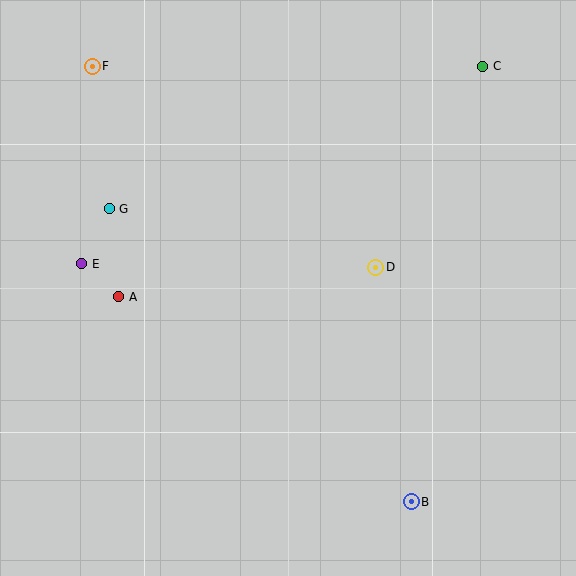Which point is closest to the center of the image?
Point D at (376, 267) is closest to the center.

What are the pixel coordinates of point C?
Point C is at (483, 66).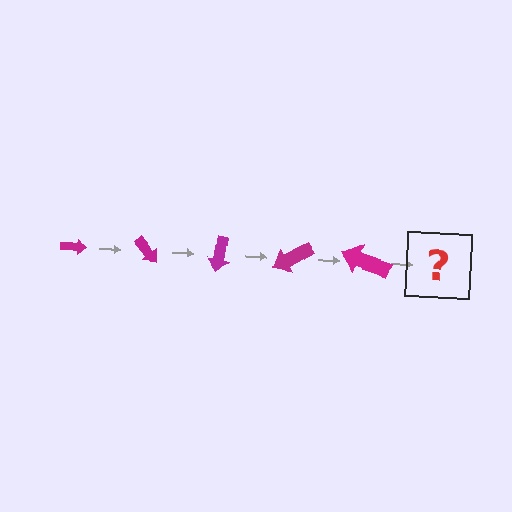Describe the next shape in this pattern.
It should be an arrow, larger than the previous one and rotated 250 degrees from the start.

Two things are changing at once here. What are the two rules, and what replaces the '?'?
The two rules are that the arrow grows larger each step and it rotates 50 degrees each step. The '?' should be an arrow, larger than the previous one and rotated 250 degrees from the start.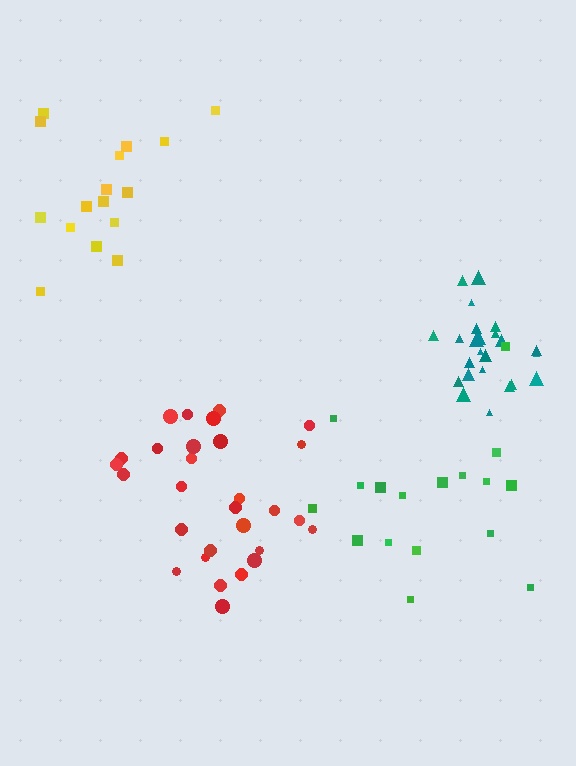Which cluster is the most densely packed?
Teal.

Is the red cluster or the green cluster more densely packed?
Red.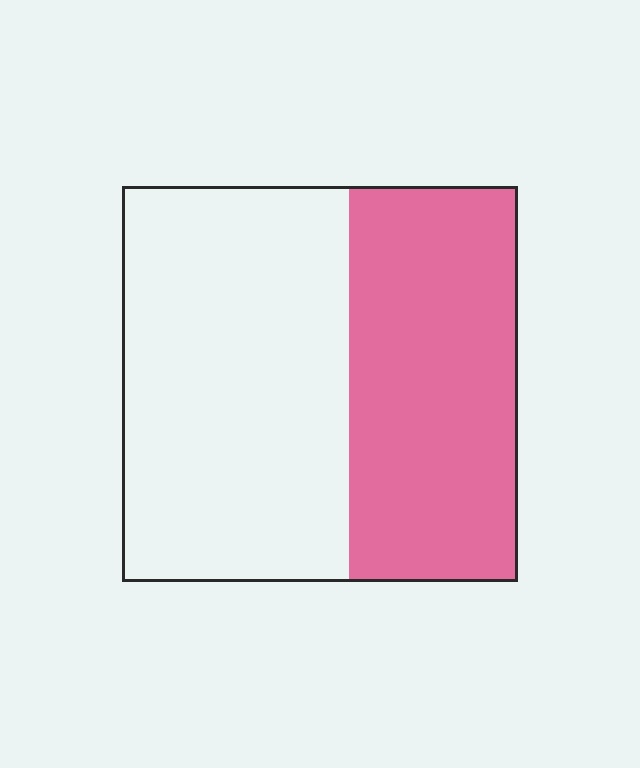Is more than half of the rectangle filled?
No.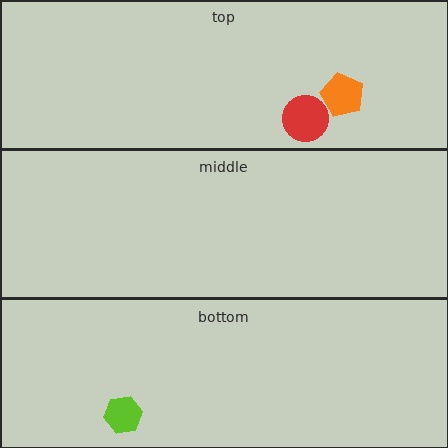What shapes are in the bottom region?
The lime hexagon.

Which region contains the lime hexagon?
The bottom region.